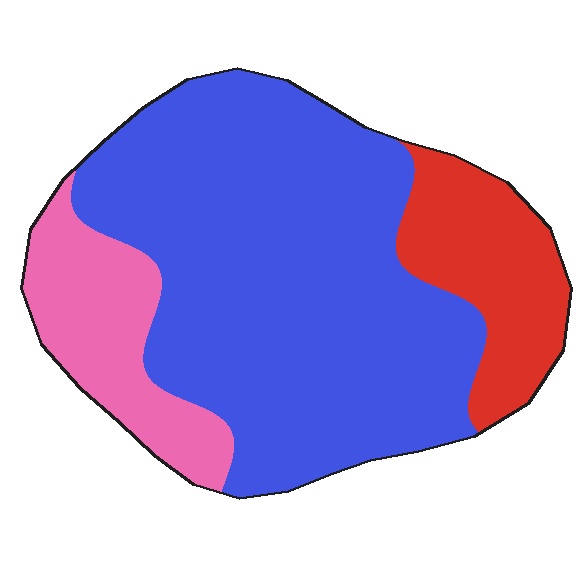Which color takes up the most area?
Blue, at roughly 65%.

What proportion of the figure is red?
Red takes up about one sixth (1/6) of the figure.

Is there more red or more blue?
Blue.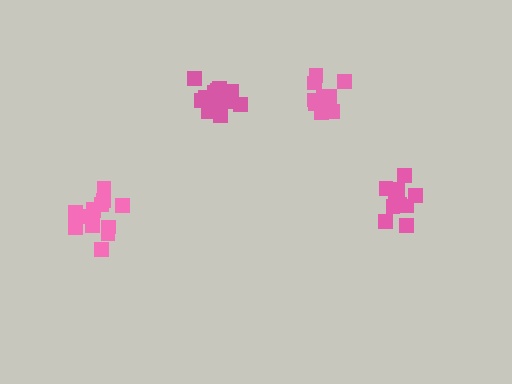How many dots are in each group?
Group 1: 13 dots, Group 2: 10 dots, Group 3: 11 dots, Group 4: 13 dots (47 total).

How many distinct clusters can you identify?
There are 4 distinct clusters.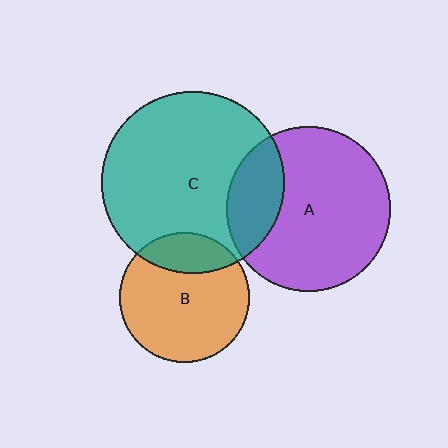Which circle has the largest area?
Circle C (teal).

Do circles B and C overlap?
Yes.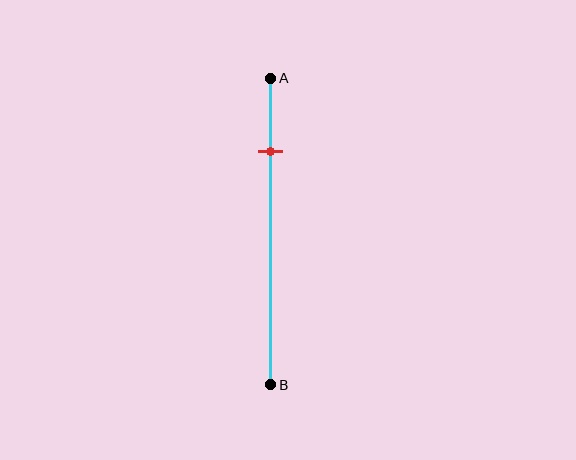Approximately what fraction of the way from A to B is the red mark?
The red mark is approximately 25% of the way from A to B.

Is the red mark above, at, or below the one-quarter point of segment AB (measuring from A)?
The red mark is approximately at the one-quarter point of segment AB.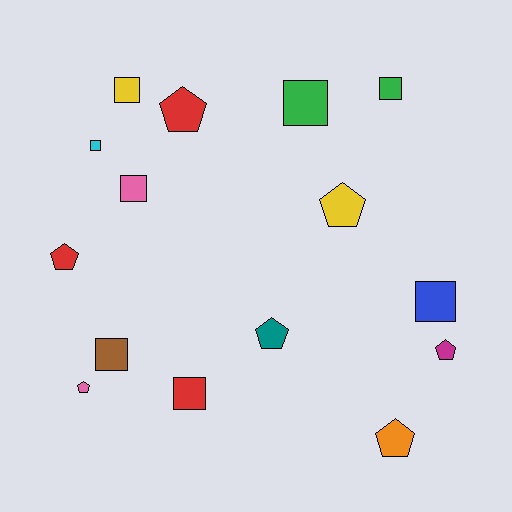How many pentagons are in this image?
There are 7 pentagons.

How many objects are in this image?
There are 15 objects.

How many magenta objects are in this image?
There is 1 magenta object.